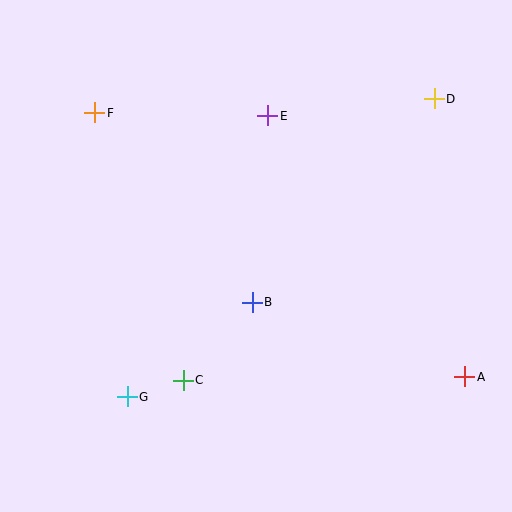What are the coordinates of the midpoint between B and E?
The midpoint between B and E is at (260, 209).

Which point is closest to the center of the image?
Point B at (252, 302) is closest to the center.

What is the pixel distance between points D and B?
The distance between D and B is 273 pixels.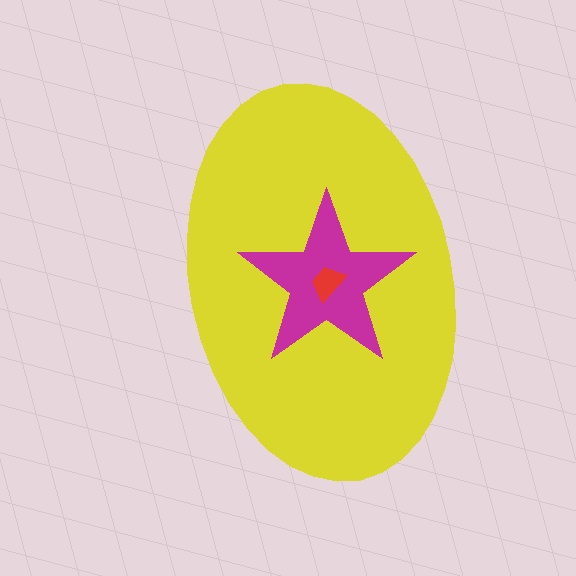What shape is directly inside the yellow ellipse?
The magenta star.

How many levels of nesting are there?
3.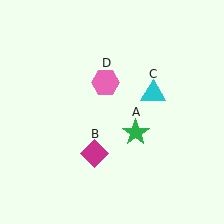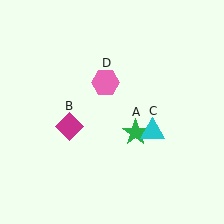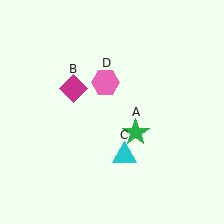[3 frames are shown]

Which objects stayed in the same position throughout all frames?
Green star (object A) and pink hexagon (object D) remained stationary.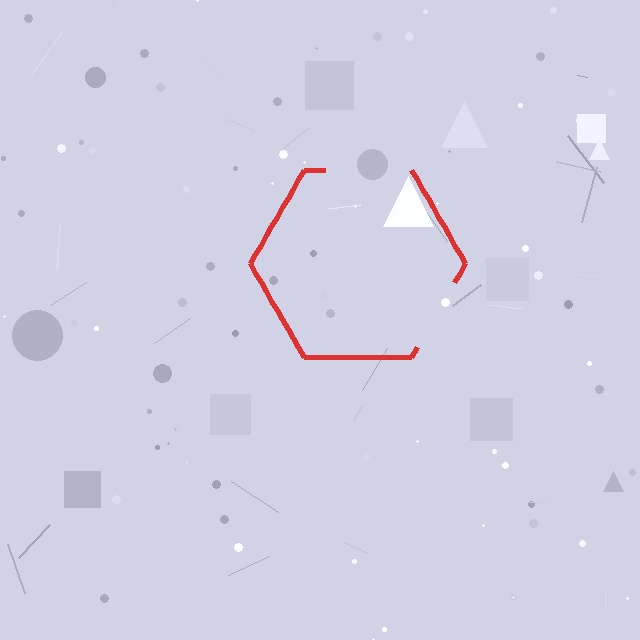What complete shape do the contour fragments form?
The contour fragments form a hexagon.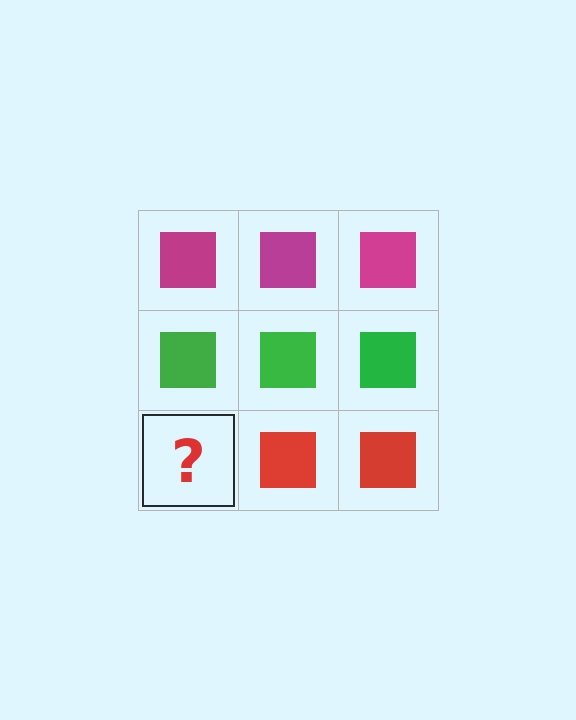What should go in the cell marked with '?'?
The missing cell should contain a red square.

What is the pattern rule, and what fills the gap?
The rule is that each row has a consistent color. The gap should be filled with a red square.